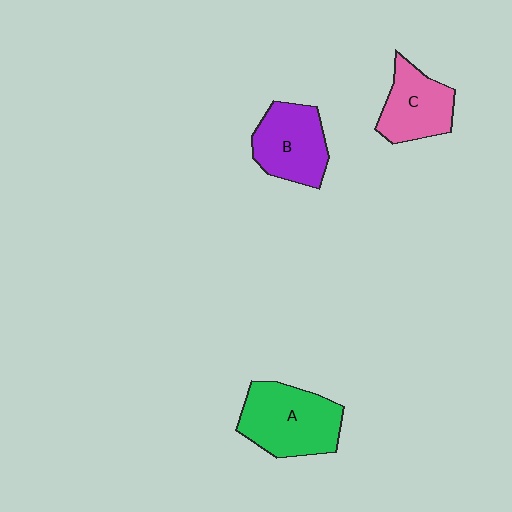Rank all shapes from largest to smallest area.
From largest to smallest: A (green), B (purple), C (pink).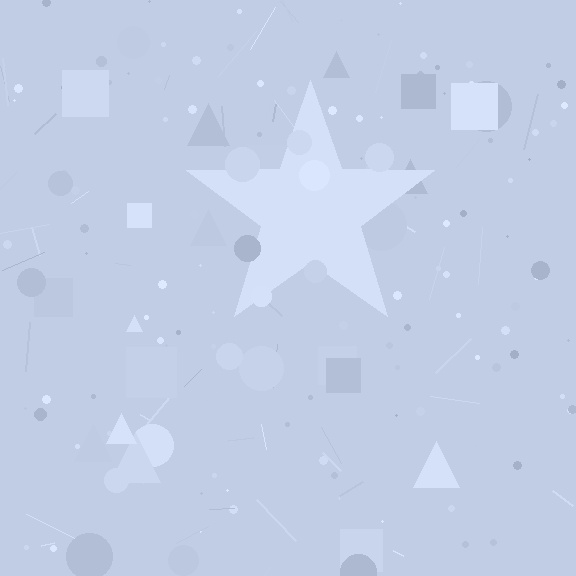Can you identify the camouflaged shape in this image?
The camouflaged shape is a star.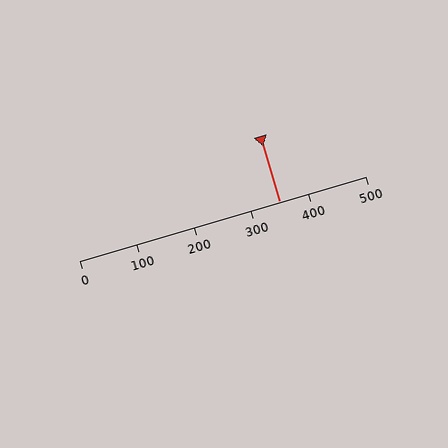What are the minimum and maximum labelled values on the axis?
The axis runs from 0 to 500.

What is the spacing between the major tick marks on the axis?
The major ticks are spaced 100 apart.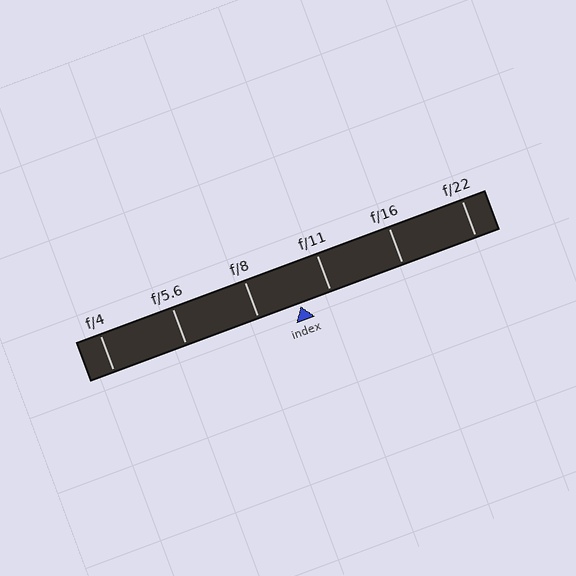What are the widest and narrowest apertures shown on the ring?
The widest aperture shown is f/4 and the narrowest is f/22.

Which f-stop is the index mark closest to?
The index mark is closest to f/11.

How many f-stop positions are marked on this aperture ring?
There are 6 f-stop positions marked.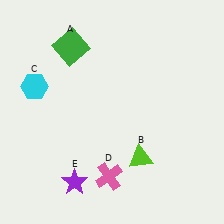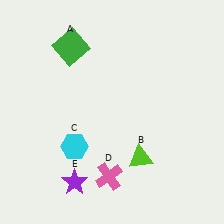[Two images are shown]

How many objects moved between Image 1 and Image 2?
1 object moved between the two images.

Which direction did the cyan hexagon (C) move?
The cyan hexagon (C) moved down.